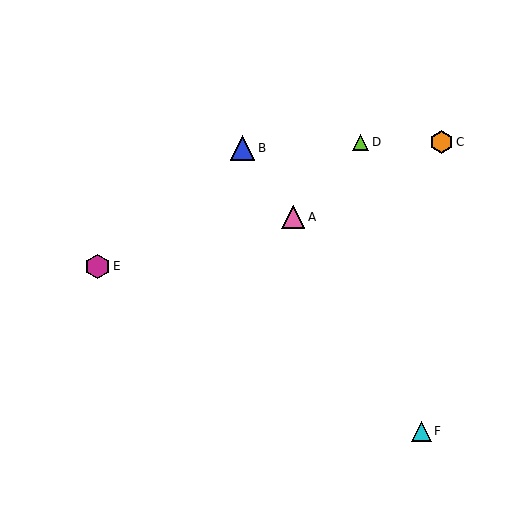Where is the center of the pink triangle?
The center of the pink triangle is at (293, 217).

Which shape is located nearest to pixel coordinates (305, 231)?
The pink triangle (labeled A) at (293, 217) is nearest to that location.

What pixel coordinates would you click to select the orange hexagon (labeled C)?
Click at (442, 142) to select the orange hexagon C.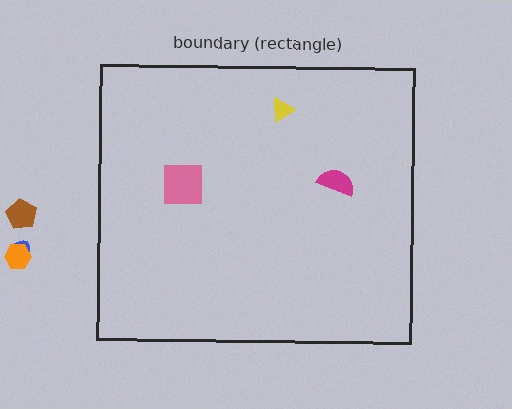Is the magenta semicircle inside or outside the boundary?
Inside.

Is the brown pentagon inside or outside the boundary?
Outside.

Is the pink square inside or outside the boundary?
Inside.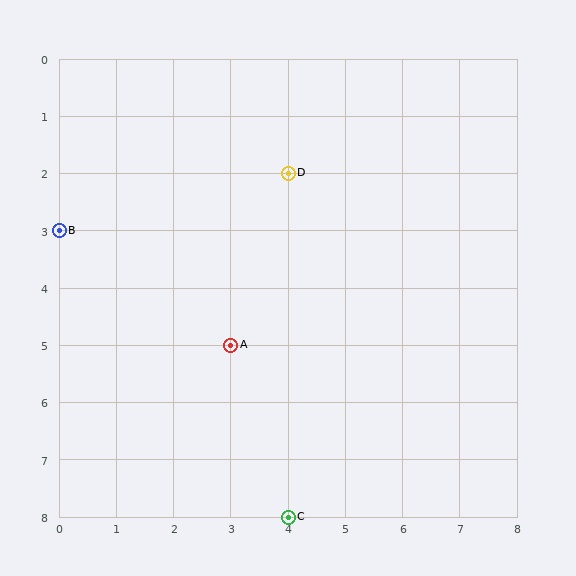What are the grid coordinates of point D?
Point D is at grid coordinates (4, 2).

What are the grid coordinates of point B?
Point B is at grid coordinates (0, 3).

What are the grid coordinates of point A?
Point A is at grid coordinates (3, 5).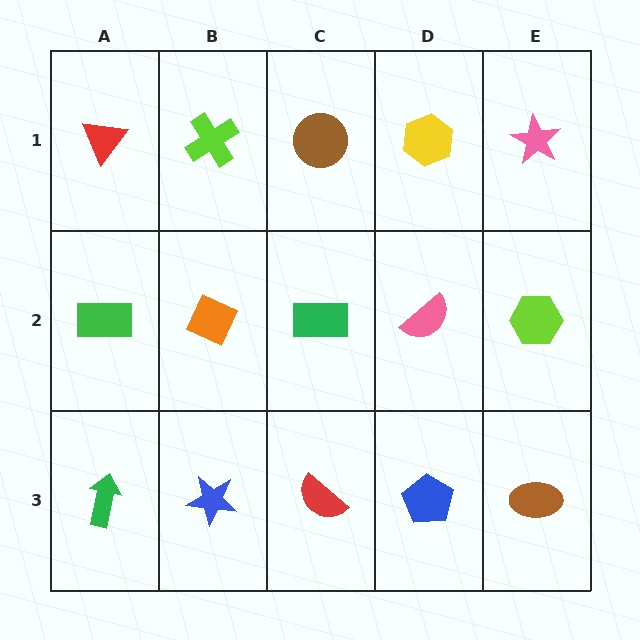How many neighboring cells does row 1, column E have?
2.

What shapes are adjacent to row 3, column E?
A lime hexagon (row 2, column E), a blue pentagon (row 3, column D).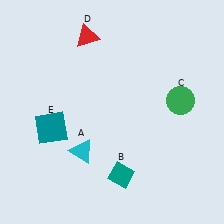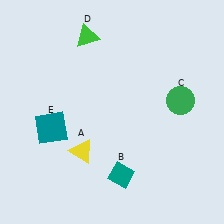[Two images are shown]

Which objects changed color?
A changed from cyan to yellow. D changed from red to green.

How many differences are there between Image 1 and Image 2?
There are 2 differences between the two images.